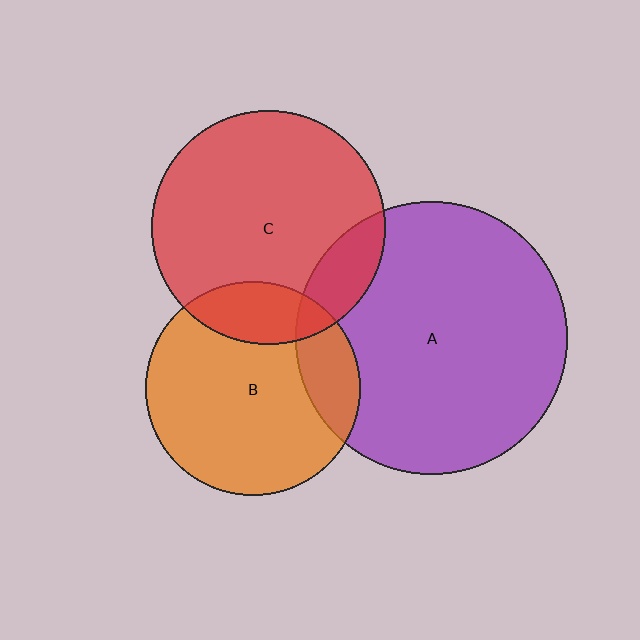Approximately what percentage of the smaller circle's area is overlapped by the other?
Approximately 15%.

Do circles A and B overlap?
Yes.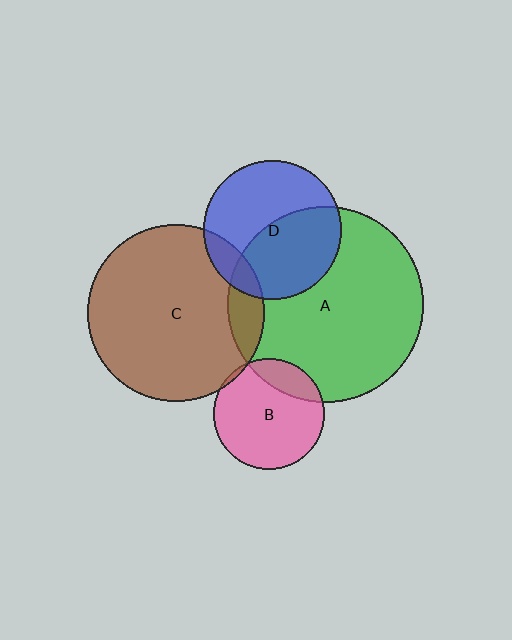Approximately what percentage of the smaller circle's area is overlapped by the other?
Approximately 50%.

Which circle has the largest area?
Circle A (green).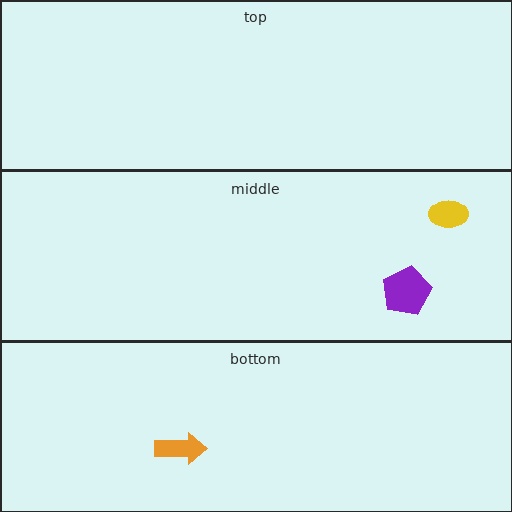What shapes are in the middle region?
The yellow ellipse, the purple pentagon.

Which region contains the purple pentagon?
The middle region.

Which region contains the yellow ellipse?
The middle region.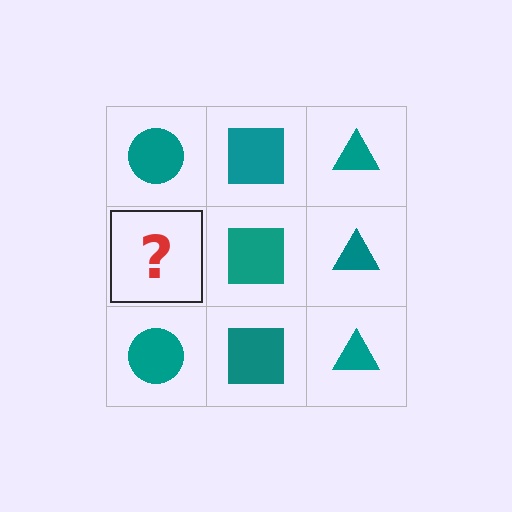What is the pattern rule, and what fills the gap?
The rule is that each column has a consistent shape. The gap should be filled with a teal circle.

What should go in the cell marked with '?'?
The missing cell should contain a teal circle.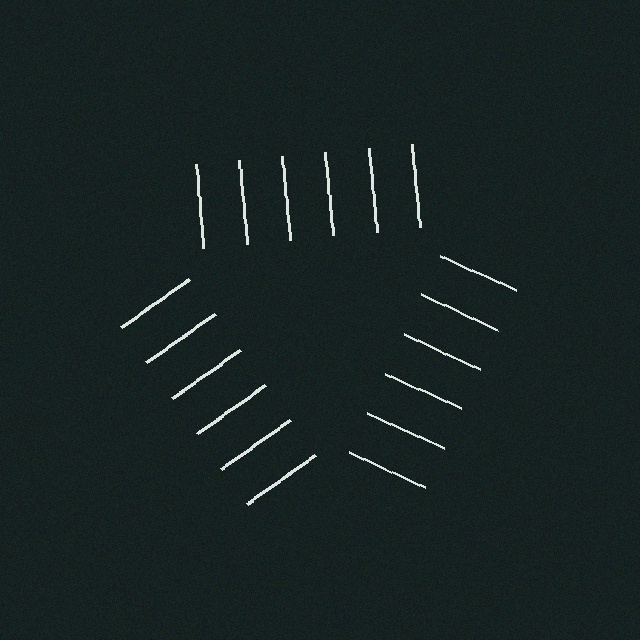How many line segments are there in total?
18 — 6 along each of the 3 edges.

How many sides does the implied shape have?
3 sides — the line-ends trace a triangle.